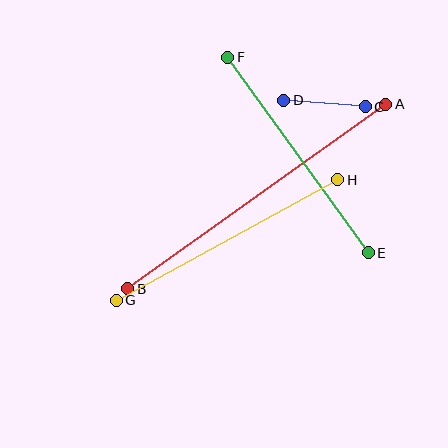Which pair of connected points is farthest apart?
Points A and B are farthest apart.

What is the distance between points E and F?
The distance is approximately 241 pixels.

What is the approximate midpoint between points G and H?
The midpoint is at approximately (227, 240) pixels.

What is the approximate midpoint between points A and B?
The midpoint is at approximately (257, 197) pixels.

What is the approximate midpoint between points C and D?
The midpoint is at approximately (324, 103) pixels.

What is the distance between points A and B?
The distance is approximately 317 pixels.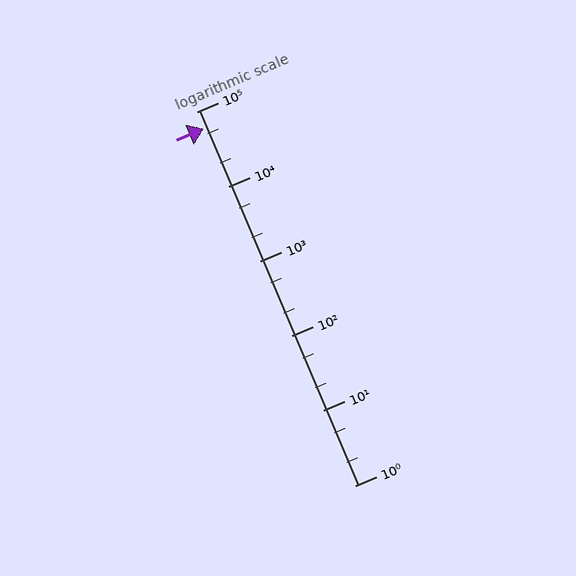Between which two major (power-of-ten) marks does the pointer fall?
The pointer is between 10000 and 100000.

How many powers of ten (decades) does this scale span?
The scale spans 5 decades, from 1 to 100000.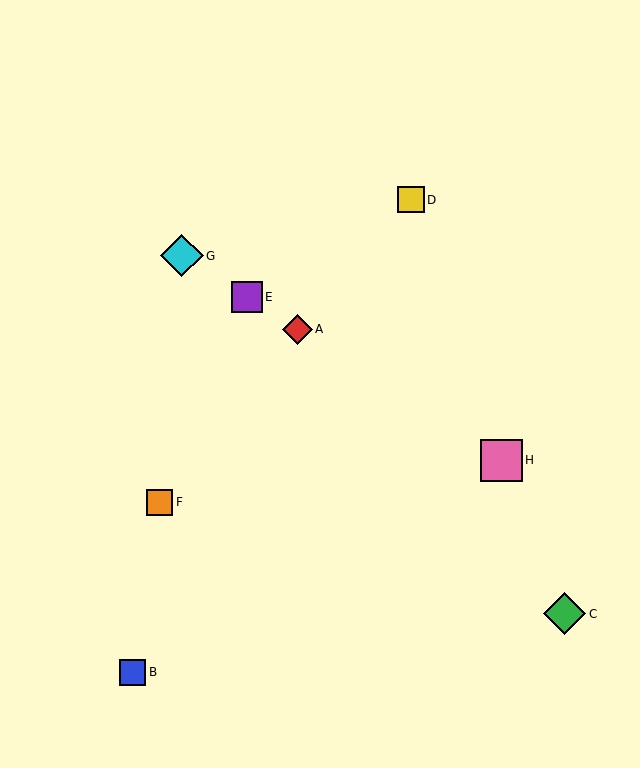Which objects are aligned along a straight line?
Objects A, E, G, H are aligned along a straight line.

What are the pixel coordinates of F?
Object F is at (160, 502).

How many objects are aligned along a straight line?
4 objects (A, E, G, H) are aligned along a straight line.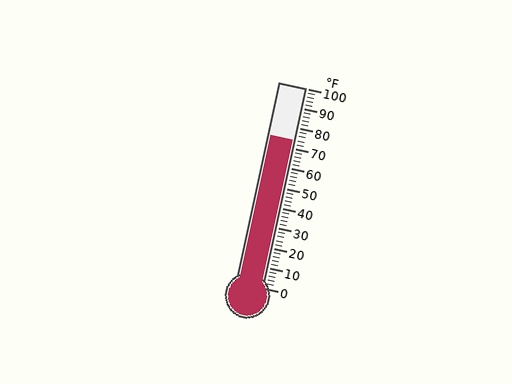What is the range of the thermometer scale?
The thermometer scale ranges from 0°F to 100°F.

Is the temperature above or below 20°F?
The temperature is above 20°F.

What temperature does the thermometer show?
The thermometer shows approximately 74°F.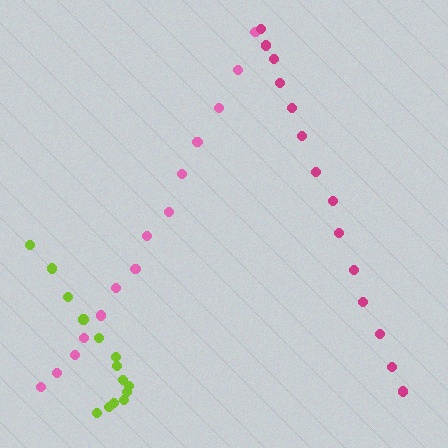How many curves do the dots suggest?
There are 3 distinct paths.